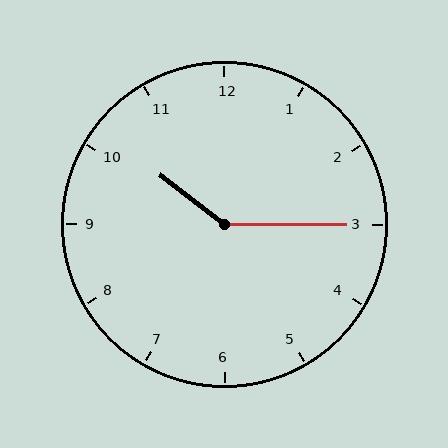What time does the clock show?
10:15.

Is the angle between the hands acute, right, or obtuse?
It is obtuse.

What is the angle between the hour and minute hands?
Approximately 142 degrees.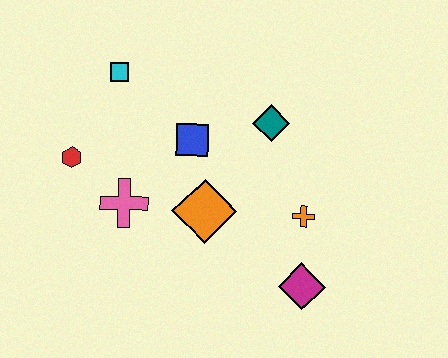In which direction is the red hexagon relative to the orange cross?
The red hexagon is to the left of the orange cross.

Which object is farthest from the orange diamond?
The cyan square is farthest from the orange diamond.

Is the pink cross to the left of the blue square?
Yes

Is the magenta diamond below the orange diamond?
Yes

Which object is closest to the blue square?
The orange diamond is closest to the blue square.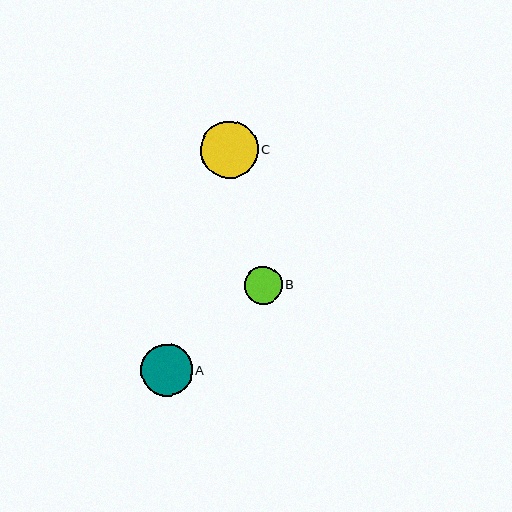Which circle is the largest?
Circle C is the largest with a size of approximately 58 pixels.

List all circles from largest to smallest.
From largest to smallest: C, A, B.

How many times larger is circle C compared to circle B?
Circle C is approximately 1.5 times the size of circle B.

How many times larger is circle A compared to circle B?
Circle A is approximately 1.4 times the size of circle B.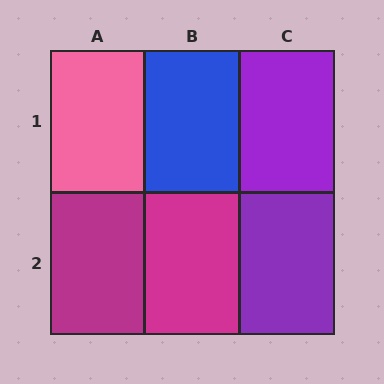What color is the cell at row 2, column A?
Magenta.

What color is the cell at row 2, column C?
Purple.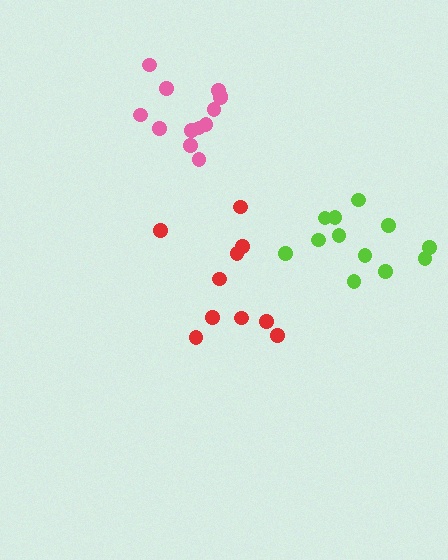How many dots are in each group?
Group 1: 10 dots, Group 2: 12 dots, Group 3: 13 dots (35 total).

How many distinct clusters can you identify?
There are 3 distinct clusters.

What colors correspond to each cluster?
The clusters are colored: red, lime, pink.